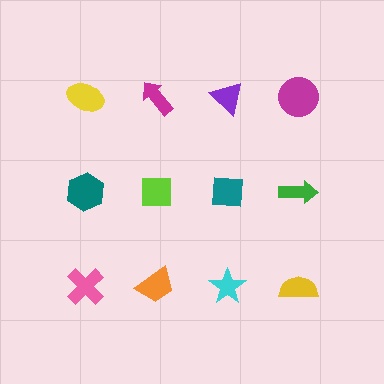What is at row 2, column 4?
A green arrow.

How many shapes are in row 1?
4 shapes.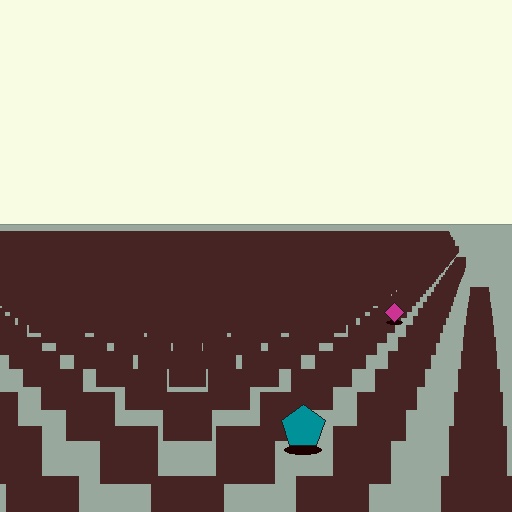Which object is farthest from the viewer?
The magenta diamond is farthest from the viewer. It appears smaller and the ground texture around it is denser.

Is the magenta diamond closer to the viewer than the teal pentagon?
No. The teal pentagon is closer — you can tell from the texture gradient: the ground texture is coarser near it.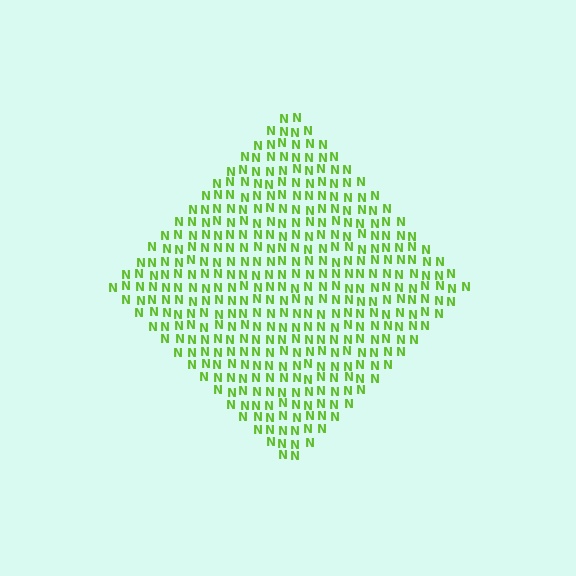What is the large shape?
The large shape is a diamond.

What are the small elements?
The small elements are letter N's.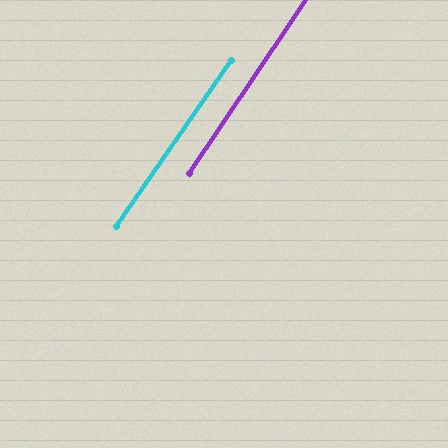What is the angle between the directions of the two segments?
Approximately 1 degree.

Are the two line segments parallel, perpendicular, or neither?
Parallel — their directions differ by only 0.9°.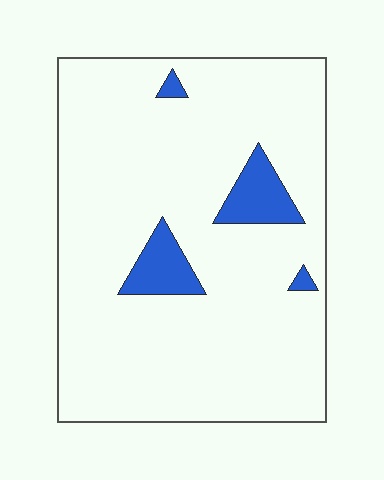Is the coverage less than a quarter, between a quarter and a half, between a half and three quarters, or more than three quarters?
Less than a quarter.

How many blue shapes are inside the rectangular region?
4.